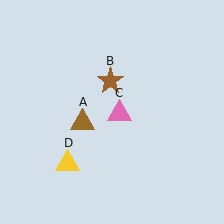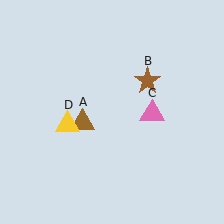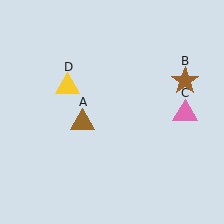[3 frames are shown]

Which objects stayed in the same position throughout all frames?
Brown triangle (object A) remained stationary.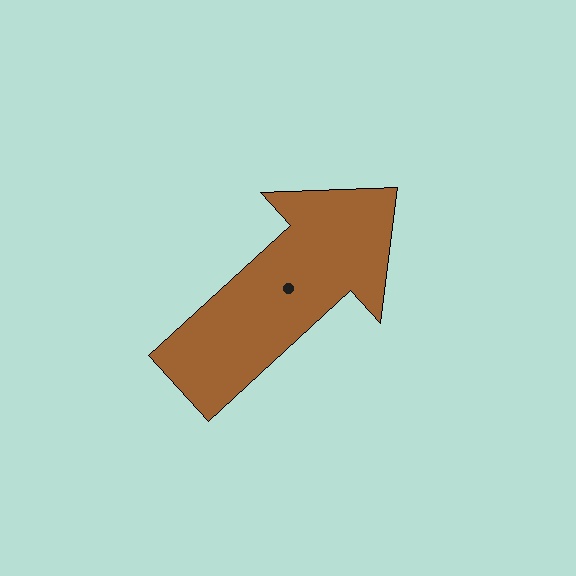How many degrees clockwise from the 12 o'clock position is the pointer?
Approximately 48 degrees.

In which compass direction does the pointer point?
Northeast.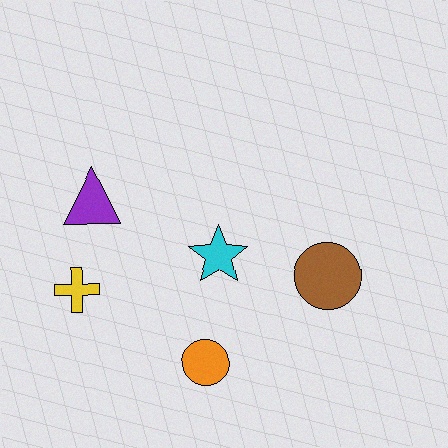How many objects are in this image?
There are 5 objects.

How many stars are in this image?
There is 1 star.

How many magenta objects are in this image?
There are no magenta objects.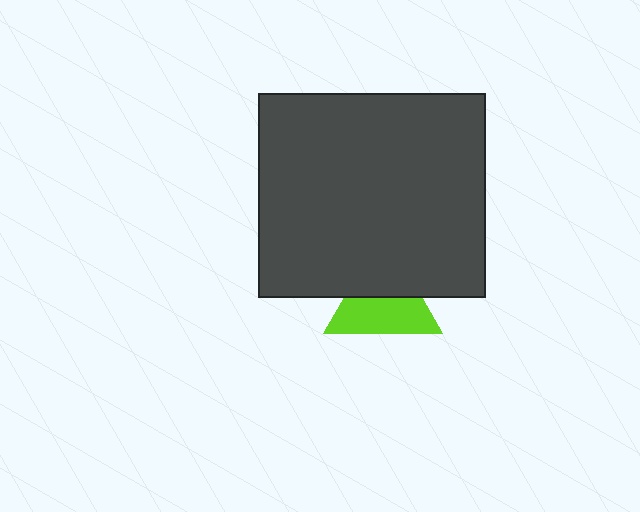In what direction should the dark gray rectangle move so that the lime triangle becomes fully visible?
The dark gray rectangle should move up. That is the shortest direction to clear the overlap and leave the lime triangle fully visible.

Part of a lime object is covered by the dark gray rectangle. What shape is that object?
It is a triangle.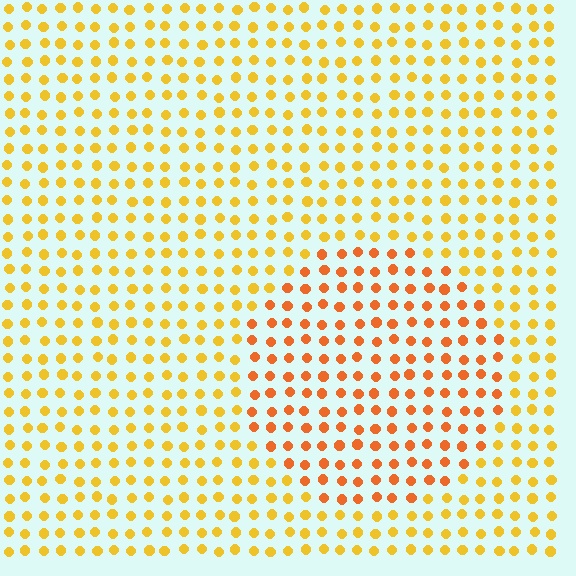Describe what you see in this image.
The image is filled with small yellow elements in a uniform arrangement. A circle-shaped region is visible where the elements are tinted to a slightly different hue, forming a subtle color boundary.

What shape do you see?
I see a circle.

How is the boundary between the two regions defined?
The boundary is defined purely by a slight shift in hue (about 27 degrees). Spacing, size, and orientation are identical on both sides.